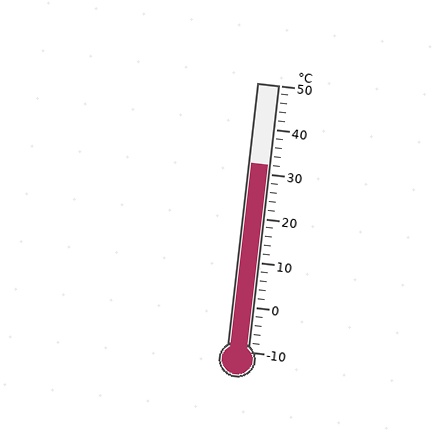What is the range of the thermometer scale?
The thermometer scale ranges from -10°C to 50°C.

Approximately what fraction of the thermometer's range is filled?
The thermometer is filled to approximately 70% of its range.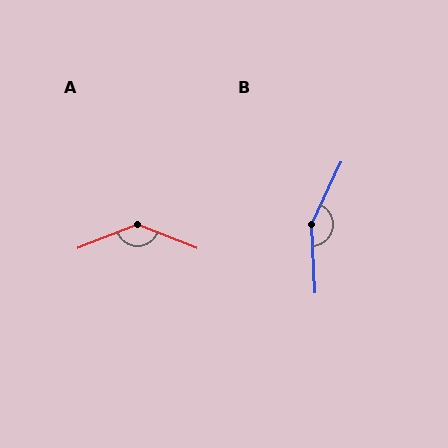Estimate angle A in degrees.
Approximately 137 degrees.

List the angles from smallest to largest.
A (137°), B (151°).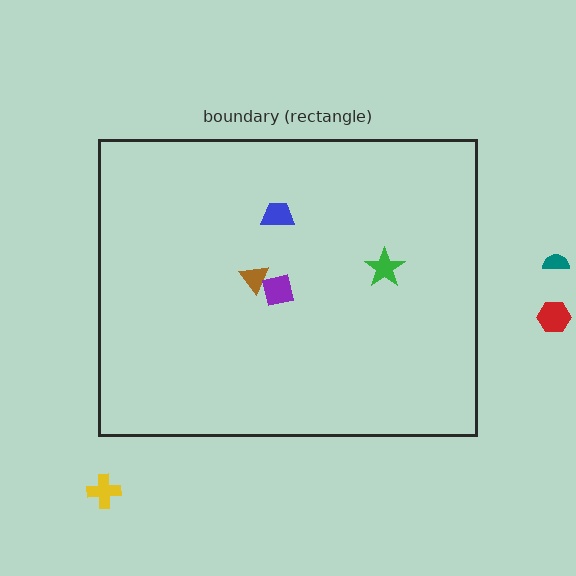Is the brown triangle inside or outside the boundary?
Inside.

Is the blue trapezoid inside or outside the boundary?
Inside.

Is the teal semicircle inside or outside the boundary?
Outside.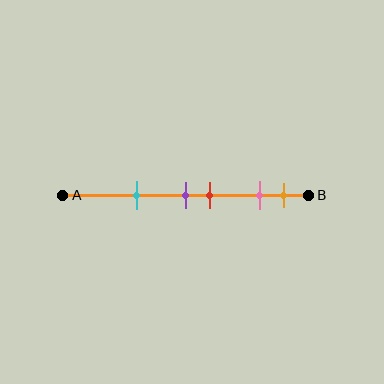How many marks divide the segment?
There are 5 marks dividing the segment.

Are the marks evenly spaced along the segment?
No, the marks are not evenly spaced.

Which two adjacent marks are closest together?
The purple and red marks are the closest adjacent pair.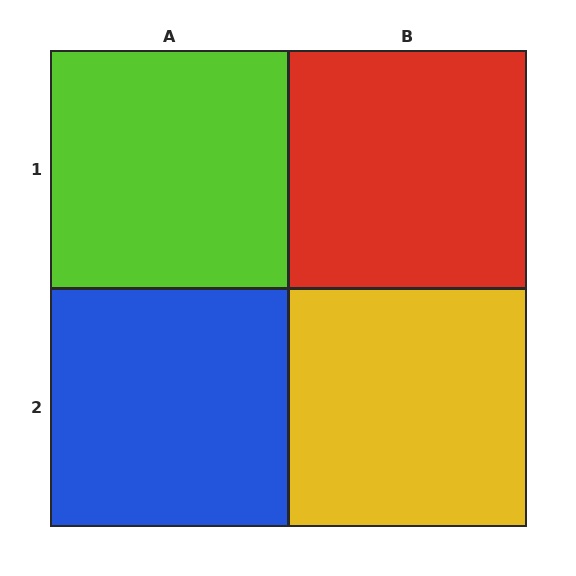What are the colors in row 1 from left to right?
Lime, red.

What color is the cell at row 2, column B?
Yellow.